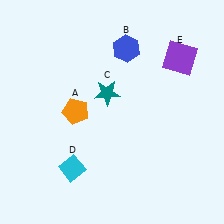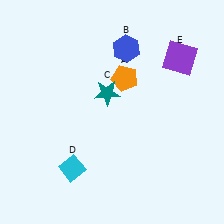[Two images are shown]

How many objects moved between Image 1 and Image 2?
1 object moved between the two images.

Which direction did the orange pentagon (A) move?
The orange pentagon (A) moved right.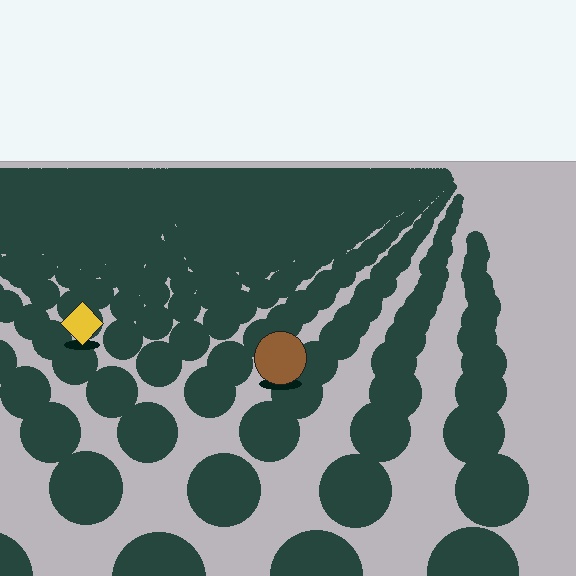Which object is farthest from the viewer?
The yellow diamond is farthest from the viewer. It appears smaller and the ground texture around it is denser.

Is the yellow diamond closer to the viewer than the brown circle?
No. The brown circle is closer — you can tell from the texture gradient: the ground texture is coarser near it.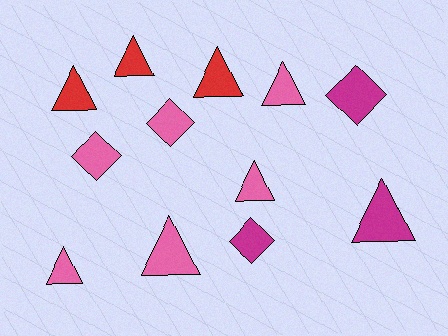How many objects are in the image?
There are 12 objects.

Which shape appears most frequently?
Triangle, with 8 objects.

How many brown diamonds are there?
There are no brown diamonds.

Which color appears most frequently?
Pink, with 6 objects.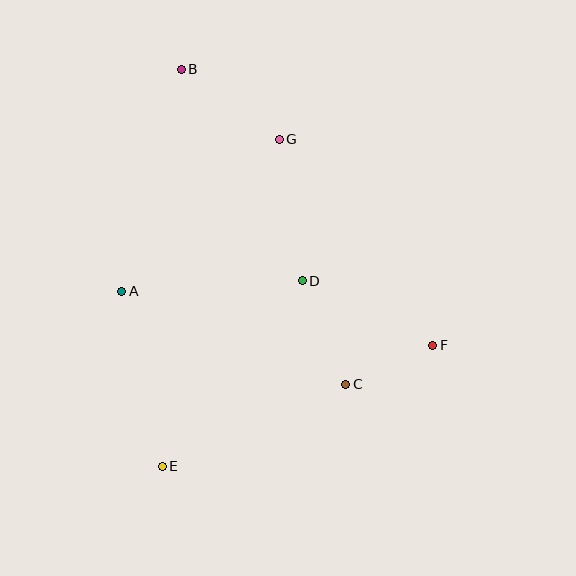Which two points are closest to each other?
Points C and F are closest to each other.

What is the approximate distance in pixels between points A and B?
The distance between A and B is approximately 230 pixels.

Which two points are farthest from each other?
Points B and E are farthest from each other.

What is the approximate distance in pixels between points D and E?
The distance between D and E is approximately 232 pixels.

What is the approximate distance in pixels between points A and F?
The distance between A and F is approximately 316 pixels.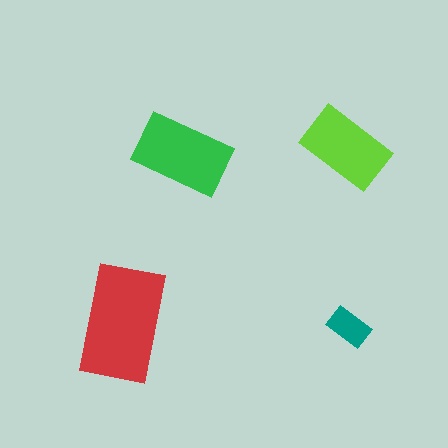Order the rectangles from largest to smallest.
the red one, the green one, the lime one, the teal one.